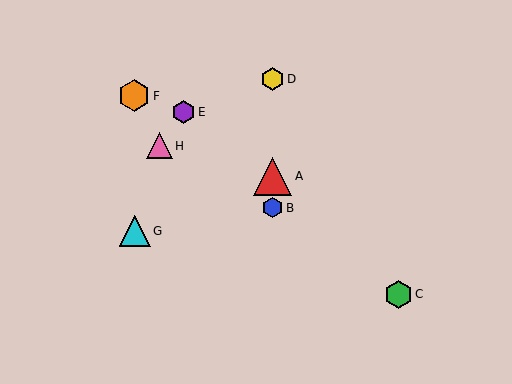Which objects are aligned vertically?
Objects A, B, D are aligned vertically.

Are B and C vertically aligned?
No, B is at x≈273 and C is at x≈398.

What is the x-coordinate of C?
Object C is at x≈398.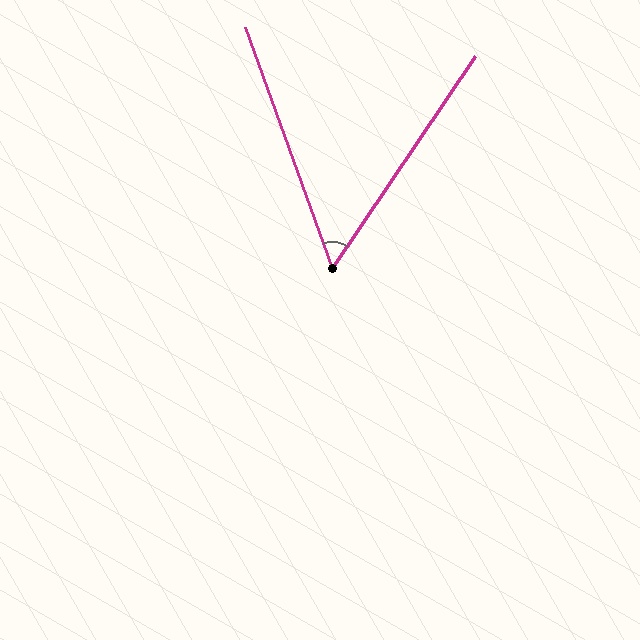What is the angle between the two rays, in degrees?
Approximately 54 degrees.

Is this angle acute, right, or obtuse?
It is acute.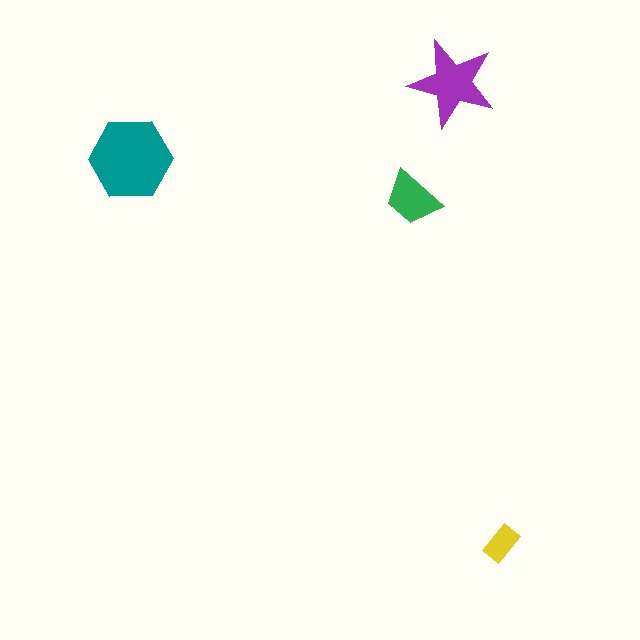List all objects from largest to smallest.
The teal hexagon, the purple star, the green trapezoid, the yellow rectangle.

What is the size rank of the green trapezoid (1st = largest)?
3rd.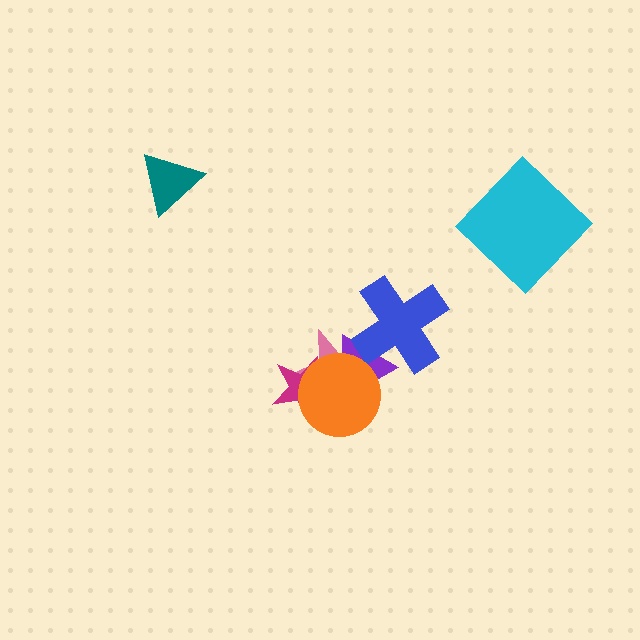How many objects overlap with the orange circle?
3 objects overlap with the orange circle.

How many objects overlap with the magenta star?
3 objects overlap with the magenta star.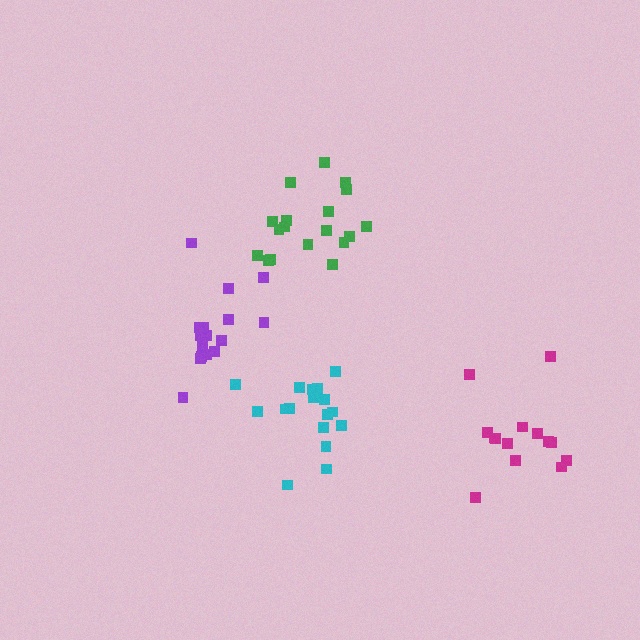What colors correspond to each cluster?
The clusters are colored: cyan, green, magenta, purple.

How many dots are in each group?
Group 1: 17 dots, Group 2: 18 dots, Group 3: 14 dots, Group 4: 16 dots (65 total).